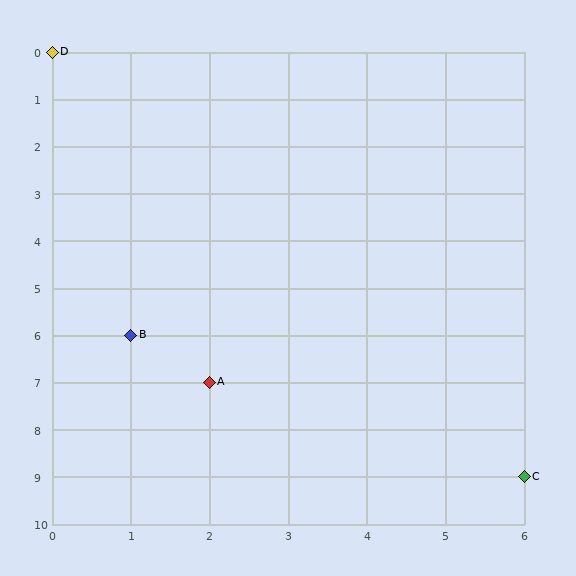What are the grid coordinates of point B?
Point B is at grid coordinates (1, 6).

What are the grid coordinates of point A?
Point A is at grid coordinates (2, 7).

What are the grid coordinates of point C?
Point C is at grid coordinates (6, 9).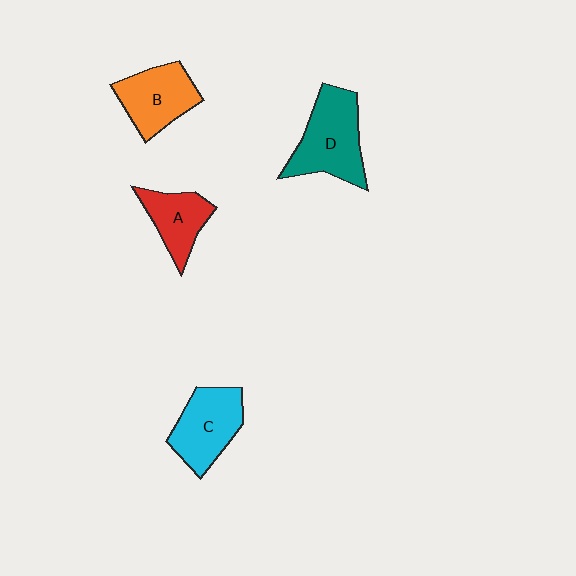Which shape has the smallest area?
Shape A (red).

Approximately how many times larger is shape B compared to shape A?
Approximately 1.2 times.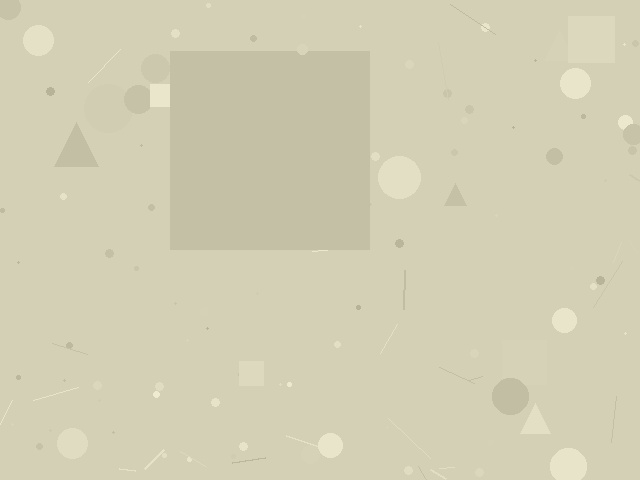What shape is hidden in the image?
A square is hidden in the image.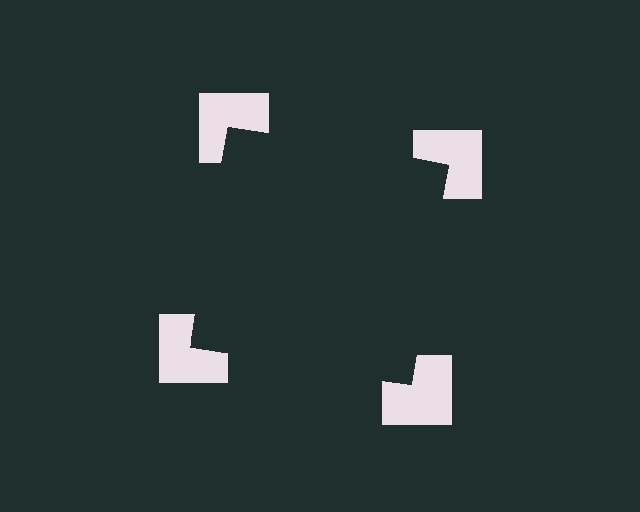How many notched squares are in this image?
There are 4 — one at each vertex of the illusory square.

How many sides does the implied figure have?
4 sides.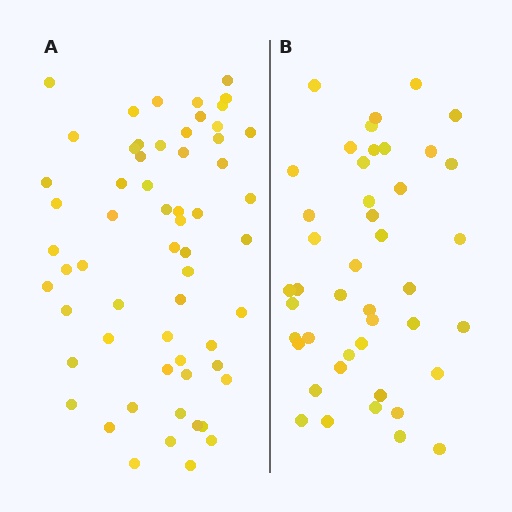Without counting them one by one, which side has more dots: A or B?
Region A (the left region) has more dots.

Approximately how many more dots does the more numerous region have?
Region A has approximately 15 more dots than region B.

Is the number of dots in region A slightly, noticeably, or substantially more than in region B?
Region A has noticeably more, but not dramatically so. The ratio is roughly 1.4 to 1.